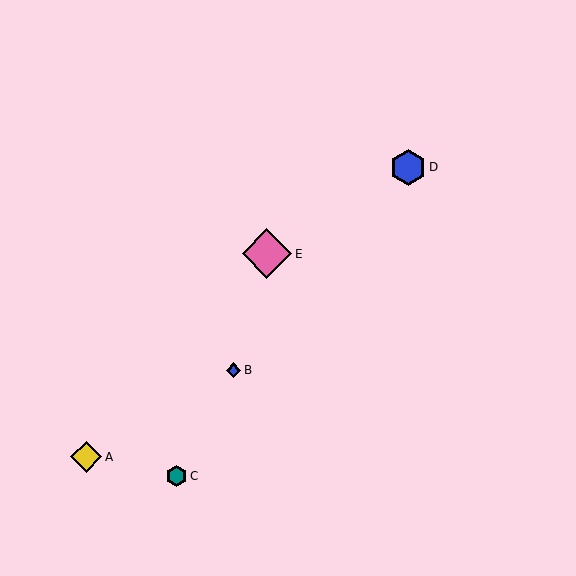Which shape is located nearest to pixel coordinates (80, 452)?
The yellow diamond (labeled A) at (86, 457) is nearest to that location.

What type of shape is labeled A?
Shape A is a yellow diamond.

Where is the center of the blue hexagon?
The center of the blue hexagon is at (408, 167).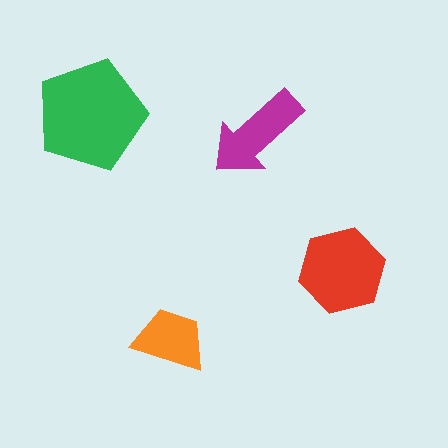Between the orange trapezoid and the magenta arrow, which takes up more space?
The magenta arrow.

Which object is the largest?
The green pentagon.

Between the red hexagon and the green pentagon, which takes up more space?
The green pentagon.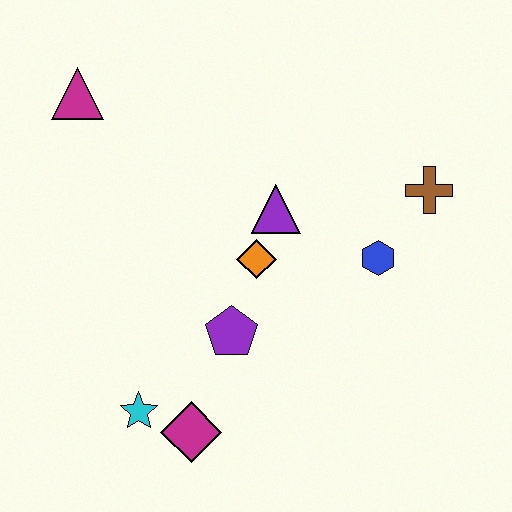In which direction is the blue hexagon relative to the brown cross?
The blue hexagon is below the brown cross.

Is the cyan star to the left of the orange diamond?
Yes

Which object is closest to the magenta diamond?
The cyan star is closest to the magenta diamond.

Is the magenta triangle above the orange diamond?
Yes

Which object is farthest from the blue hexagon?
The magenta triangle is farthest from the blue hexagon.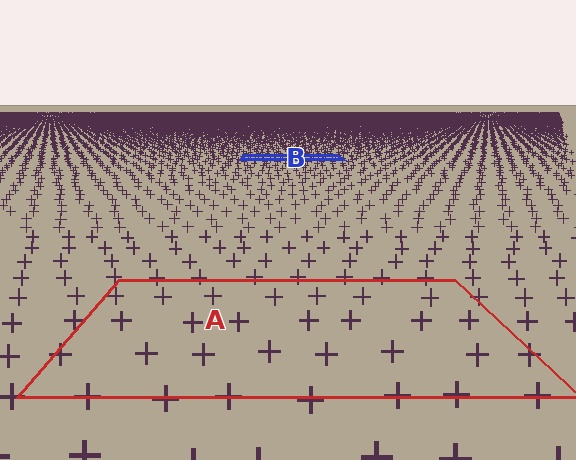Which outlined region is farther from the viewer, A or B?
Region B is farther from the viewer — the texture elements inside it appear smaller and more densely packed.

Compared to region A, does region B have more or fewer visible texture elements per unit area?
Region B has more texture elements per unit area — they are packed more densely because it is farther away.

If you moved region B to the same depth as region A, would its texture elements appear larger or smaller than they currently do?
They would appear larger. At a closer depth, the same texture elements are projected at a bigger on-screen size.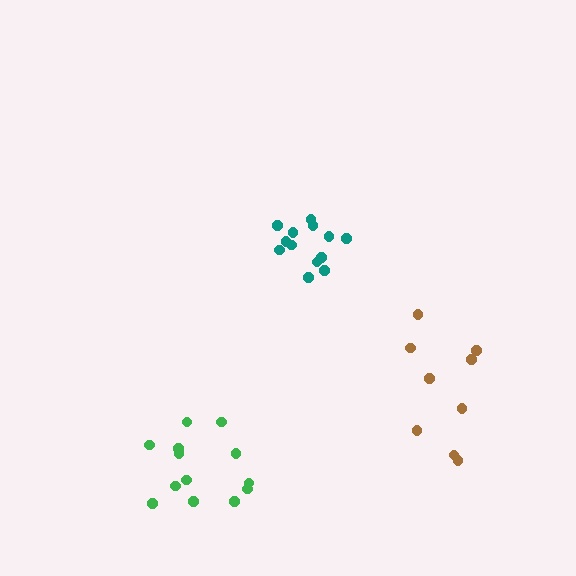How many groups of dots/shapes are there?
There are 3 groups.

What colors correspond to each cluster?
The clusters are colored: green, teal, brown.